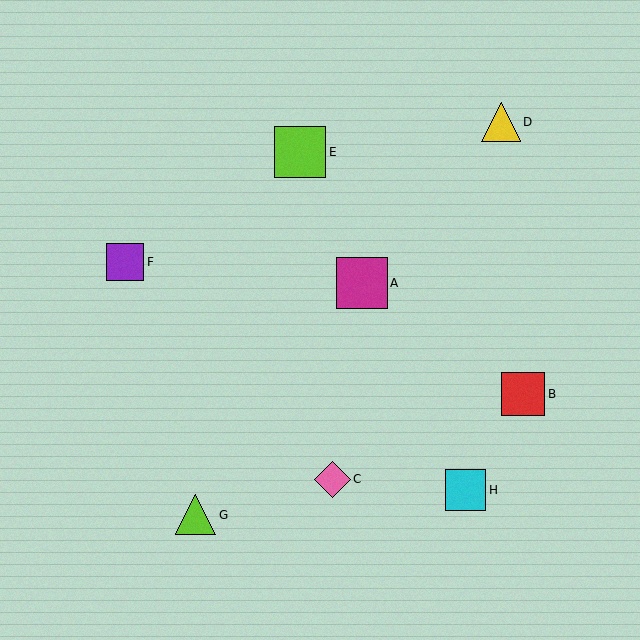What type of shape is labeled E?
Shape E is a lime square.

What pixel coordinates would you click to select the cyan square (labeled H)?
Click at (466, 490) to select the cyan square H.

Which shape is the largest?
The lime square (labeled E) is the largest.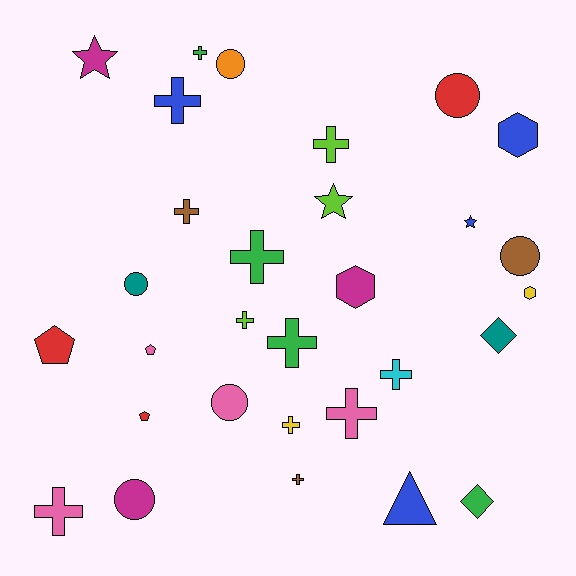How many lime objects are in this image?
There are 3 lime objects.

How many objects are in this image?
There are 30 objects.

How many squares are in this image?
There are no squares.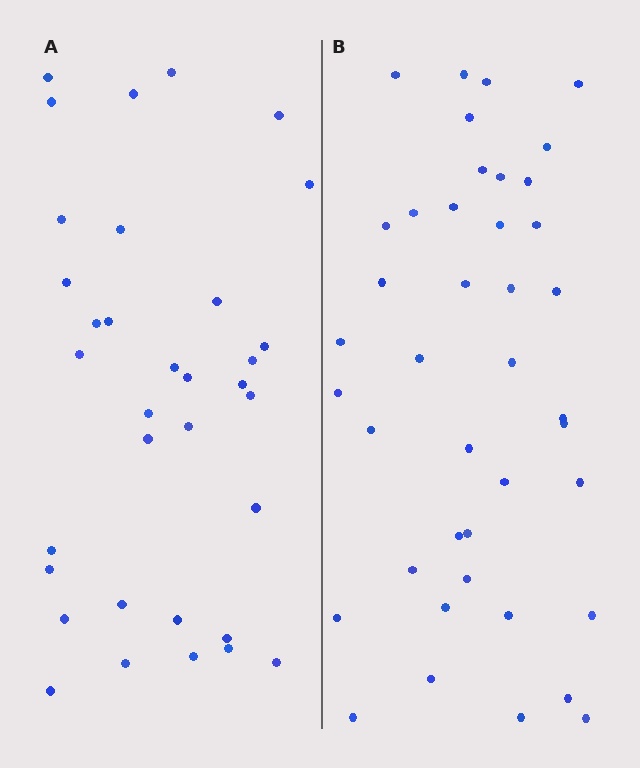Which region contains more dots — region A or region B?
Region B (the right region) has more dots.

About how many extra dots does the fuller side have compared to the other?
Region B has roughly 8 or so more dots than region A.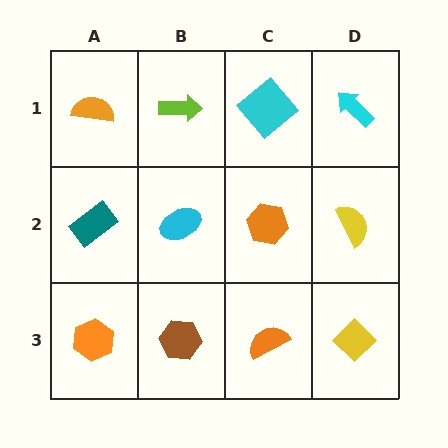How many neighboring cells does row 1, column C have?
3.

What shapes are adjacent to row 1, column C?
An orange hexagon (row 2, column C), a lime arrow (row 1, column B), a cyan arrow (row 1, column D).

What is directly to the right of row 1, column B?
A cyan diamond.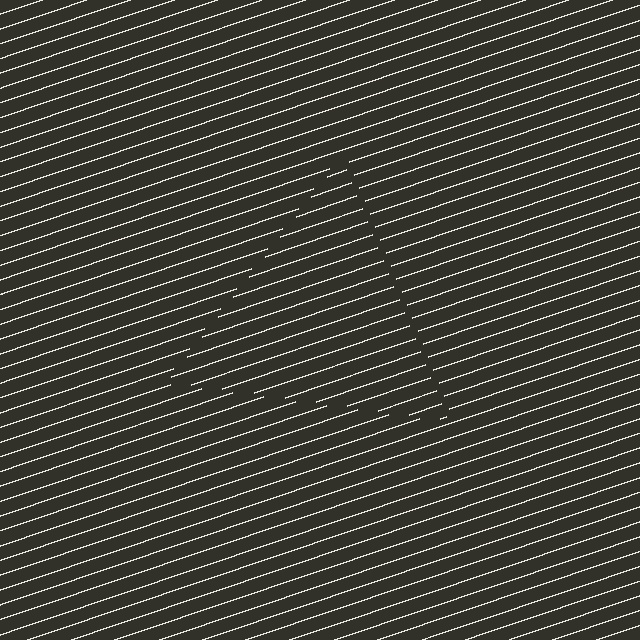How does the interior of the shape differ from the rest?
The interior of the shape contains the same grating, shifted by half a period — the contour is defined by the phase discontinuity where line-ends from the inner and outer gratings abut.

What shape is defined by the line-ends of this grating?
An illusory triangle. The interior of the shape contains the same grating, shifted by half a period — the contour is defined by the phase discontinuity where line-ends from the inner and outer gratings abut.